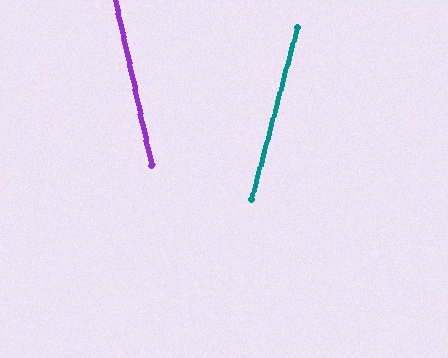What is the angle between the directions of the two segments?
Approximately 28 degrees.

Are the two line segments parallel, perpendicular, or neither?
Neither parallel nor perpendicular — they differ by about 28°.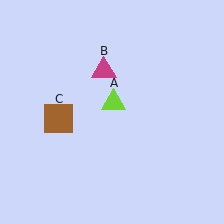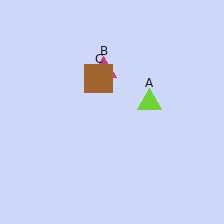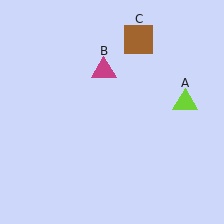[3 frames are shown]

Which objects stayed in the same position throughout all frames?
Magenta triangle (object B) remained stationary.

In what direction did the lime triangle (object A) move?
The lime triangle (object A) moved right.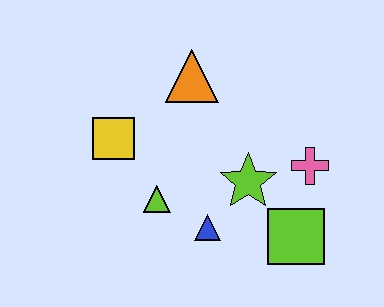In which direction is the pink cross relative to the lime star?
The pink cross is to the right of the lime star.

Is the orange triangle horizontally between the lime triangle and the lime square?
Yes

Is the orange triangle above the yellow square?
Yes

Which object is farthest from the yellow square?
The lime square is farthest from the yellow square.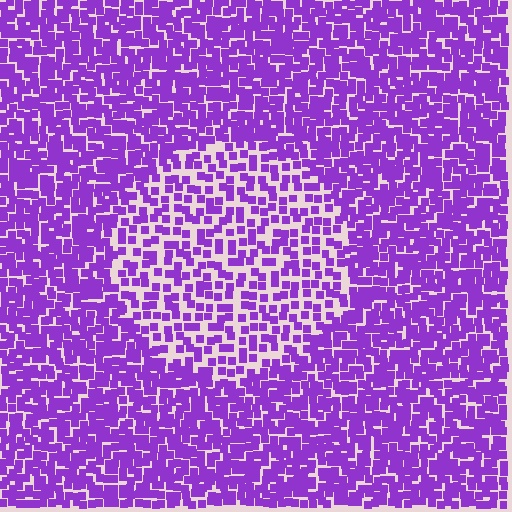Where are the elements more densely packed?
The elements are more densely packed outside the circle boundary.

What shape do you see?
I see a circle.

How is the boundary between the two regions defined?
The boundary is defined by a change in element density (approximately 1.8x ratio). All elements are the same color, size, and shape.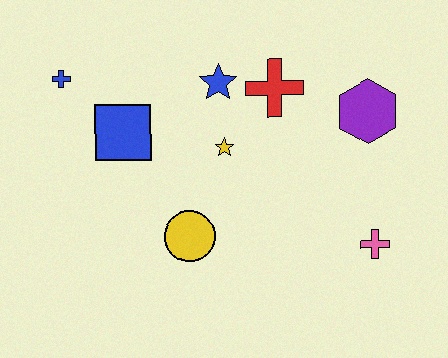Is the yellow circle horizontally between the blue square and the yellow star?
Yes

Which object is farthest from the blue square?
The pink cross is farthest from the blue square.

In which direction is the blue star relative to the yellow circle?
The blue star is above the yellow circle.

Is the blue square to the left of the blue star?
Yes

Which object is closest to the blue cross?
The blue square is closest to the blue cross.